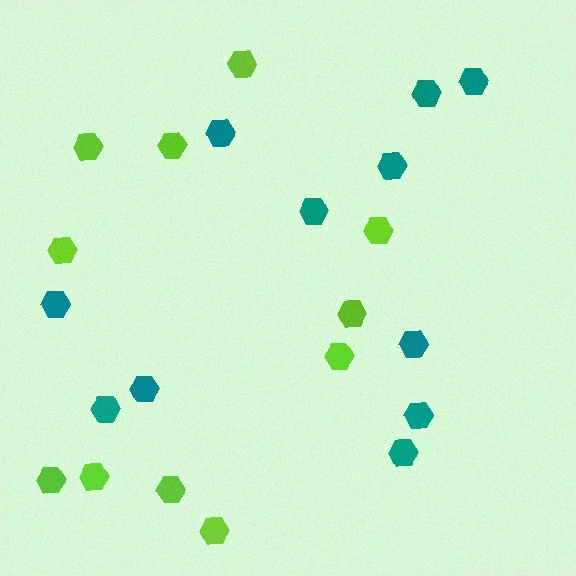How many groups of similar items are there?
There are 2 groups: one group of lime hexagons (11) and one group of teal hexagons (11).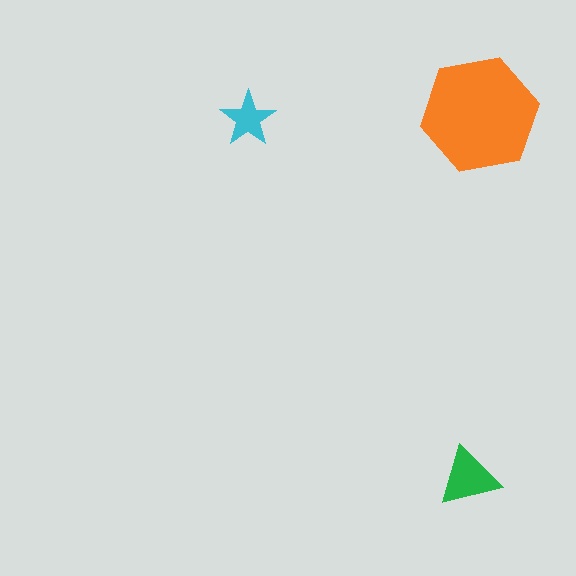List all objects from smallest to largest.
The cyan star, the green triangle, the orange hexagon.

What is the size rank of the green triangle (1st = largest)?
2nd.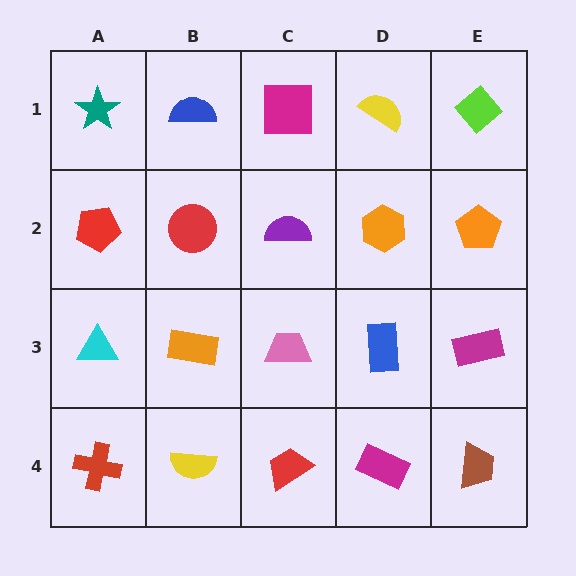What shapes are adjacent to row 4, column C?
A pink trapezoid (row 3, column C), a yellow semicircle (row 4, column B), a magenta rectangle (row 4, column D).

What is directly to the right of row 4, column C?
A magenta rectangle.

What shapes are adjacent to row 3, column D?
An orange hexagon (row 2, column D), a magenta rectangle (row 4, column D), a pink trapezoid (row 3, column C), a magenta rectangle (row 3, column E).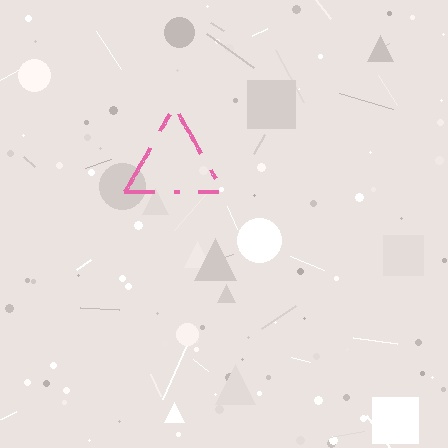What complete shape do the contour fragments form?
The contour fragments form a triangle.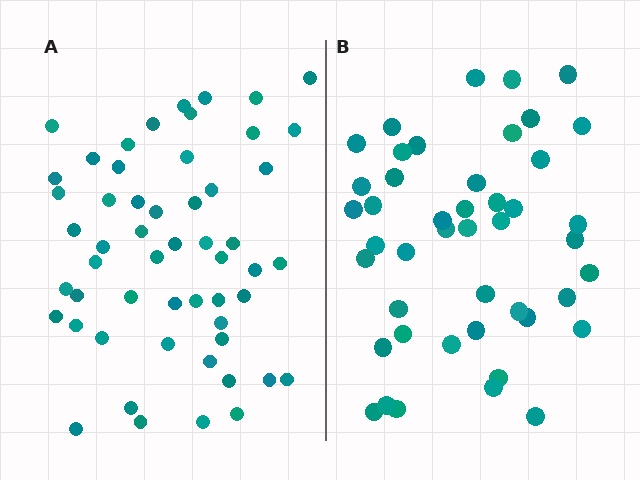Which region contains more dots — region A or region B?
Region A (the left region) has more dots.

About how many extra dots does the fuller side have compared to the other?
Region A has roughly 8 or so more dots than region B.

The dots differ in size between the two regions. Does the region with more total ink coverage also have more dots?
No. Region B has more total ink coverage because its dots are larger, but region A actually contains more individual dots. Total area can be misleading — the number of items is what matters here.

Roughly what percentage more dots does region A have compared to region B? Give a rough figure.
About 20% more.